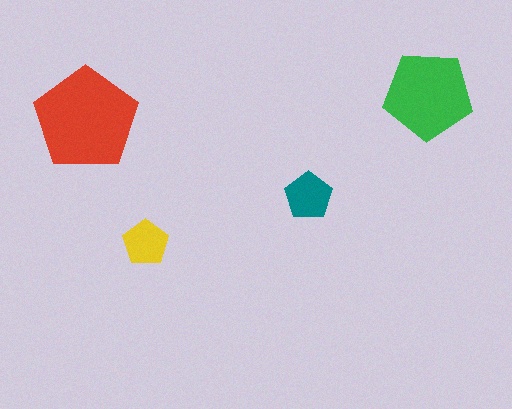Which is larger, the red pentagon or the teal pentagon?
The red one.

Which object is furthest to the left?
The red pentagon is leftmost.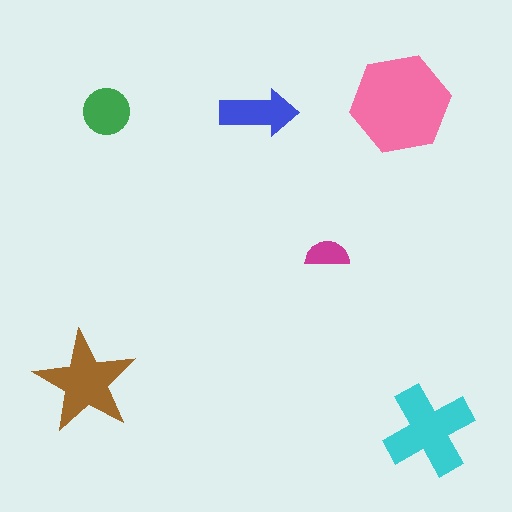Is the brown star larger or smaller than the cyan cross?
Smaller.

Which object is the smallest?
The magenta semicircle.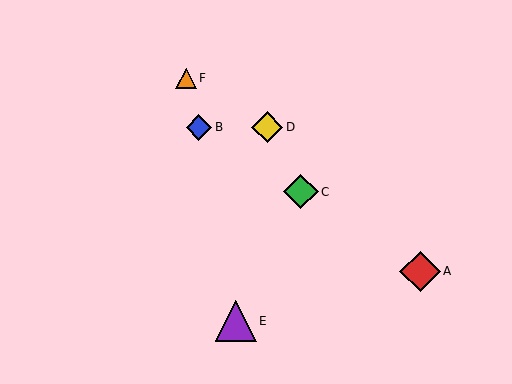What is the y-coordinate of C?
Object C is at y≈192.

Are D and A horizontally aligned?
No, D is at y≈127 and A is at y≈271.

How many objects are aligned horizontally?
2 objects (B, D) are aligned horizontally.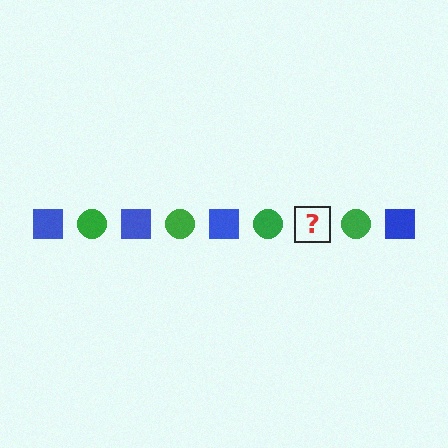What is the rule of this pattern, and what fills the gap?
The rule is that the pattern alternates between blue square and green circle. The gap should be filled with a blue square.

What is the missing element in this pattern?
The missing element is a blue square.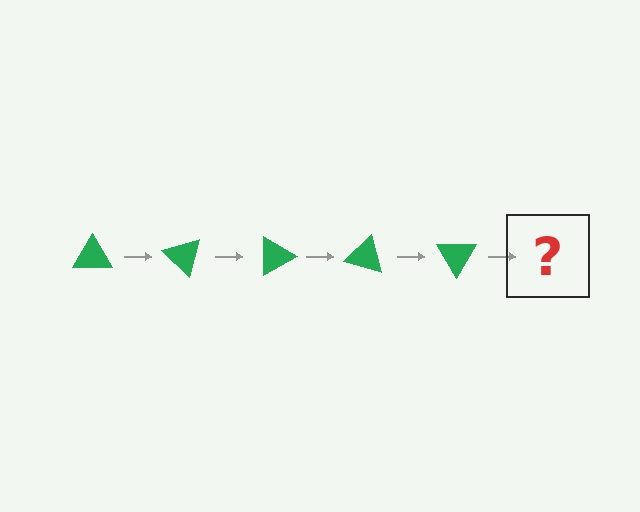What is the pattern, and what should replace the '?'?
The pattern is that the triangle rotates 45 degrees each step. The '?' should be a green triangle rotated 225 degrees.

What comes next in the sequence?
The next element should be a green triangle rotated 225 degrees.